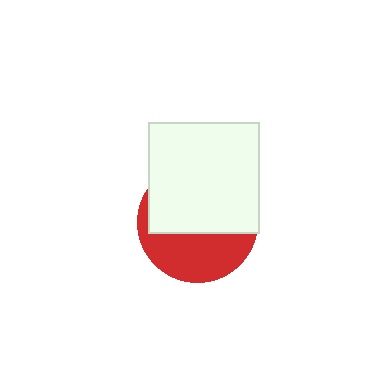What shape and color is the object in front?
The object in front is a white square.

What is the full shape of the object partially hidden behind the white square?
The partially hidden object is a red circle.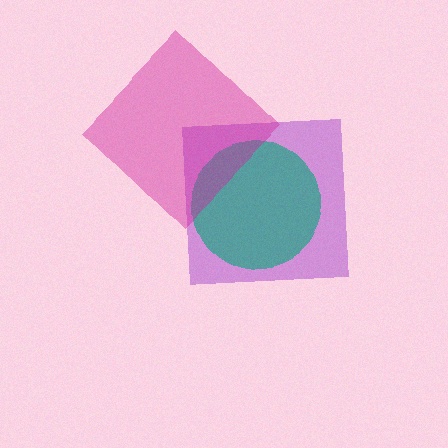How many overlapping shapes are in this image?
There are 3 overlapping shapes in the image.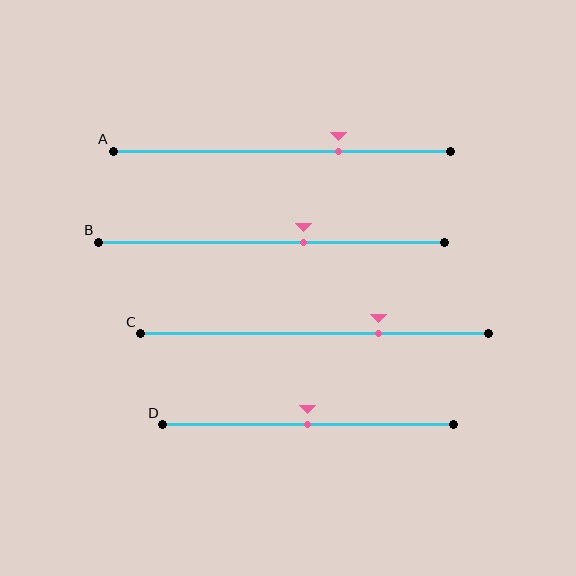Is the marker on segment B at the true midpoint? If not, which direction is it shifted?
No, the marker on segment B is shifted to the right by about 9% of the segment length.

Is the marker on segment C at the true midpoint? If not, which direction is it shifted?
No, the marker on segment C is shifted to the right by about 18% of the segment length.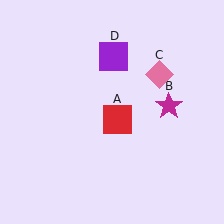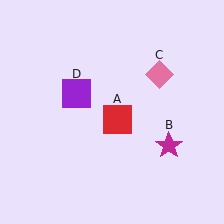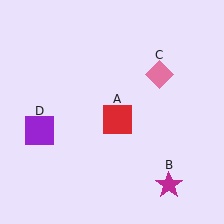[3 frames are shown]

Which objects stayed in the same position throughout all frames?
Red square (object A) and pink diamond (object C) remained stationary.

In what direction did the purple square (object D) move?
The purple square (object D) moved down and to the left.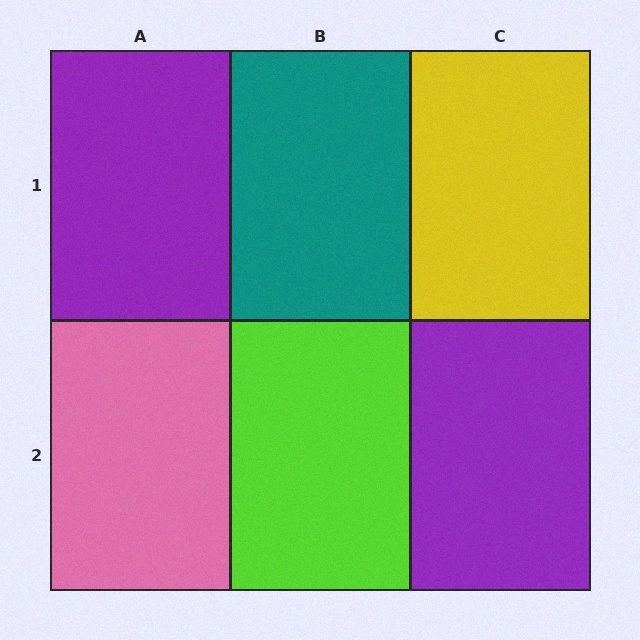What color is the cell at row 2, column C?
Purple.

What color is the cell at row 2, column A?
Pink.